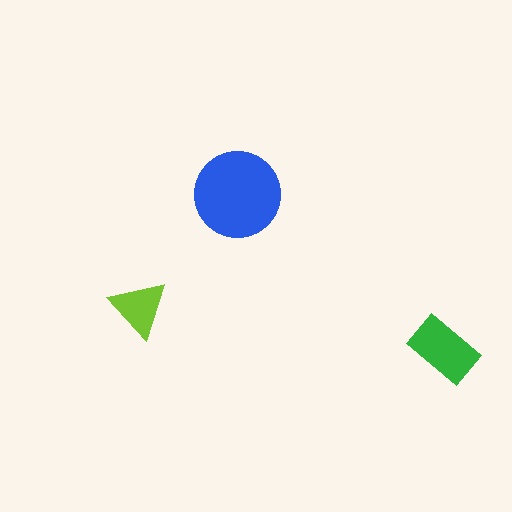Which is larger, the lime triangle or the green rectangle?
The green rectangle.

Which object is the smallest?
The lime triangle.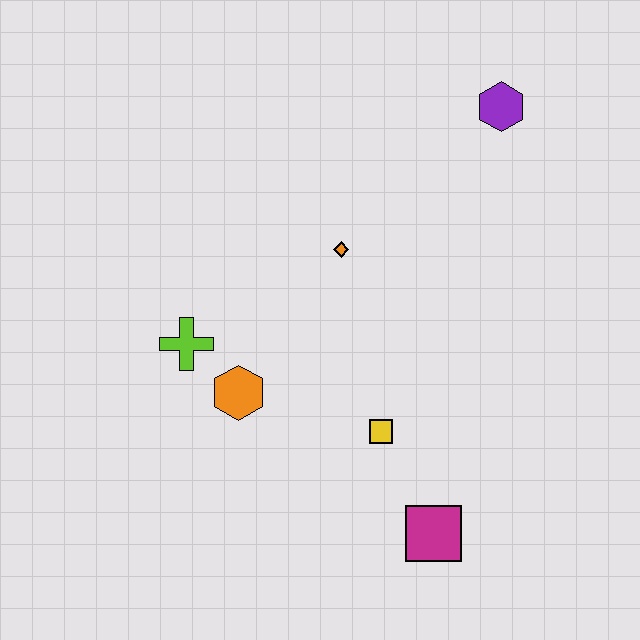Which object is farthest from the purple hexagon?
The magenta square is farthest from the purple hexagon.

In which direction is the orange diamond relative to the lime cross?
The orange diamond is to the right of the lime cross.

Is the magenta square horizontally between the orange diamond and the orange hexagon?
No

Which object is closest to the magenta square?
The yellow square is closest to the magenta square.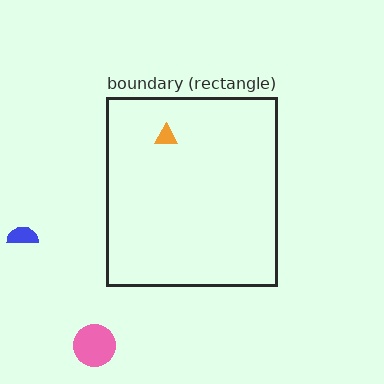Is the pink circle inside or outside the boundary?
Outside.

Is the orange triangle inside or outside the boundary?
Inside.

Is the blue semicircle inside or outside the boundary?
Outside.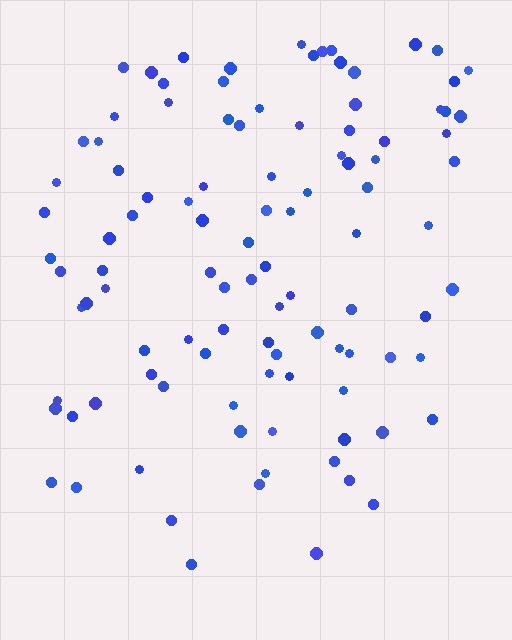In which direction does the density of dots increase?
From bottom to top, with the top side densest.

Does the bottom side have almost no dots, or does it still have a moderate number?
Still a moderate number, just noticeably fewer than the top.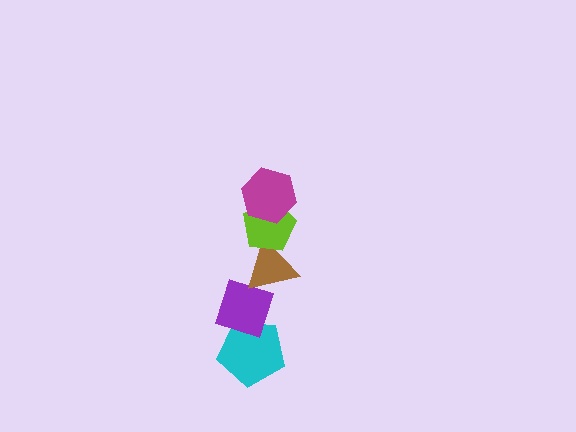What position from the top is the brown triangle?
The brown triangle is 3rd from the top.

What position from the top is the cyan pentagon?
The cyan pentagon is 5th from the top.